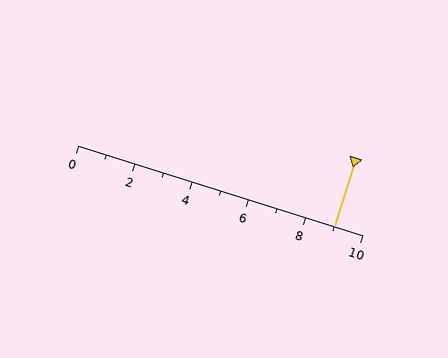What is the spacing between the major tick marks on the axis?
The major ticks are spaced 2 apart.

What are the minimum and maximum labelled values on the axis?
The axis runs from 0 to 10.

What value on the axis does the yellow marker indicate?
The marker indicates approximately 9.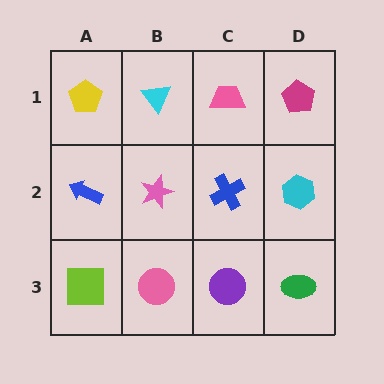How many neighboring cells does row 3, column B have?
3.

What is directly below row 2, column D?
A green ellipse.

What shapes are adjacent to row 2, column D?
A magenta pentagon (row 1, column D), a green ellipse (row 3, column D), a blue cross (row 2, column C).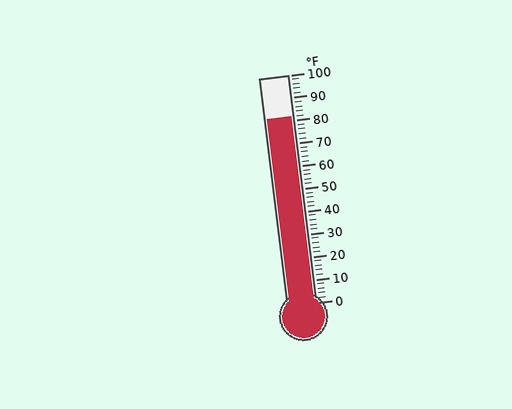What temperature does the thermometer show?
The thermometer shows approximately 82°F.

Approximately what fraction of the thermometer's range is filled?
The thermometer is filled to approximately 80% of its range.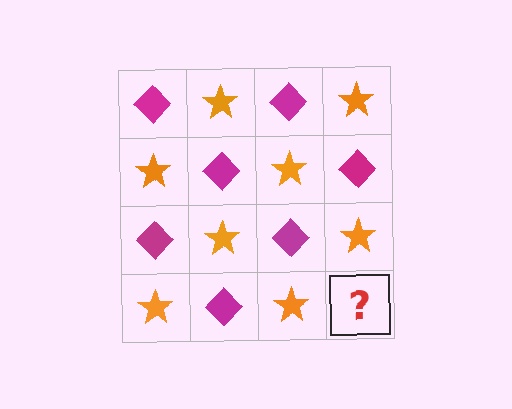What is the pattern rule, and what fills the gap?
The rule is that it alternates magenta diamond and orange star in a checkerboard pattern. The gap should be filled with a magenta diamond.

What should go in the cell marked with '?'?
The missing cell should contain a magenta diamond.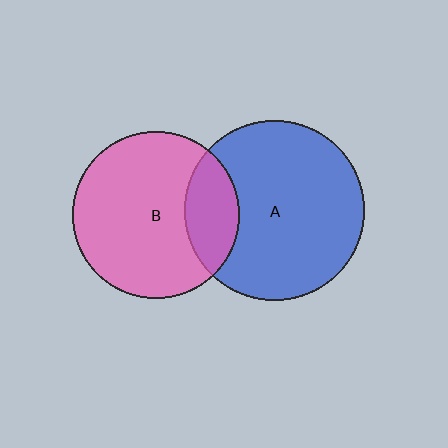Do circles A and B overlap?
Yes.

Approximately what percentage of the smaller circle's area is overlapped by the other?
Approximately 20%.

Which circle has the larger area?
Circle A (blue).